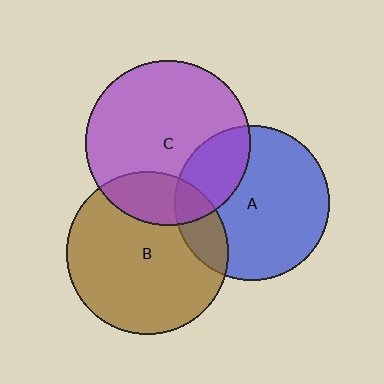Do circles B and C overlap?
Yes.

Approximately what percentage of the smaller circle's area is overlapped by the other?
Approximately 20%.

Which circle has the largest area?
Circle C (purple).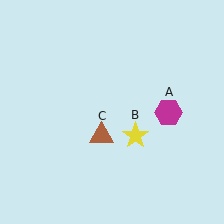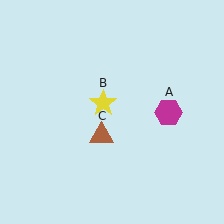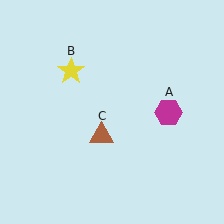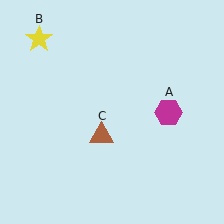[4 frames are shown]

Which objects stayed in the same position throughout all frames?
Magenta hexagon (object A) and brown triangle (object C) remained stationary.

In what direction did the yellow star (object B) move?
The yellow star (object B) moved up and to the left.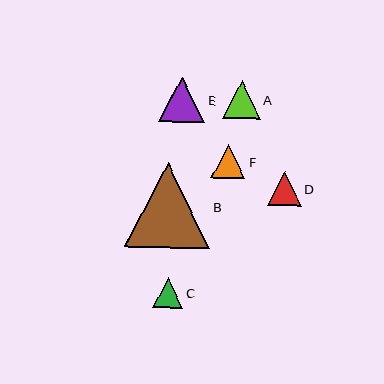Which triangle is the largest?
Triangle B is the largest with a size of approximately 85 pixels.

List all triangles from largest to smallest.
From largest to smallest: B, E, A, D, F, C.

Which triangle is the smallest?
Triangle C is the smallest with a size of approximately 29 pixels.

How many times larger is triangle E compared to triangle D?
Triangle E is approximately 1.3 times the size of triangle D.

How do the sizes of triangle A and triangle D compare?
Triangle A and triangle D are approximately the same size.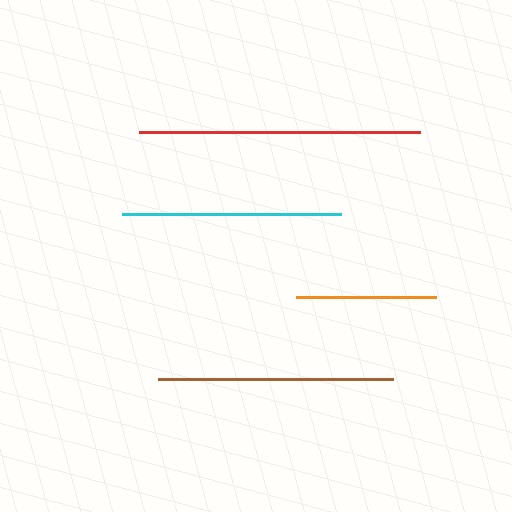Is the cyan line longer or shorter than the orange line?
The cyan line is longer than the orange line.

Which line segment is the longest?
The red line is the longest at approximately 281 pixels.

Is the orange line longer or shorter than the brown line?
The brown line is longer than the orange line.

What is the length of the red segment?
The red segment is approximately 281 pixels long.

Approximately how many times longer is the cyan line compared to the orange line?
The cyan line is approximately 1.6 times the length of the orange line.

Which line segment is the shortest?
The orange line is the shortest at approximately 140 pixels.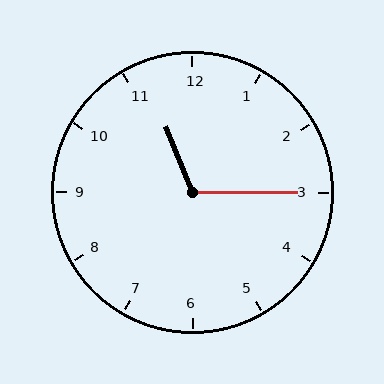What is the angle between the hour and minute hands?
Approximately 112 degrees.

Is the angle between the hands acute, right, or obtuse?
It is obtuse.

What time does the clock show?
11:15.